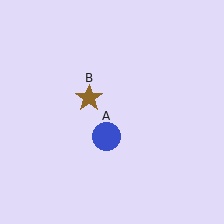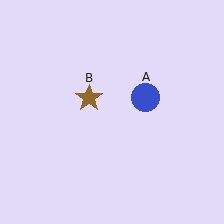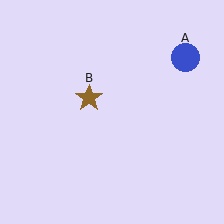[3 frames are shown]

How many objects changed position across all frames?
1 object changed position: blue circle (object A).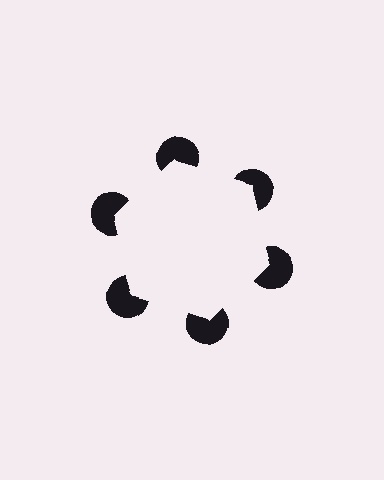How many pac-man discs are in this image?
There are 6 — one at each vertex of the illusory hexagon.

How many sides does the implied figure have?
6 sides.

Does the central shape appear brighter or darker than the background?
It typically appears slightly brighter than the background, even though no actual brightness change is drawn.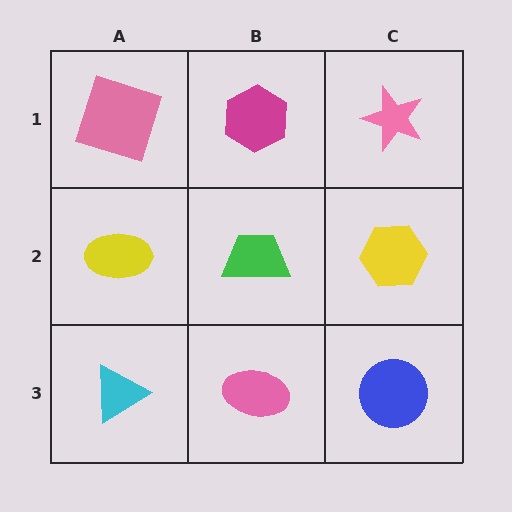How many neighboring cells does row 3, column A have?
2.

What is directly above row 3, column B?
A green trapezoid.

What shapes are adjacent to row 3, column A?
A yellow ellipse (row 2, column A), a pink ellipse (row 3, column B).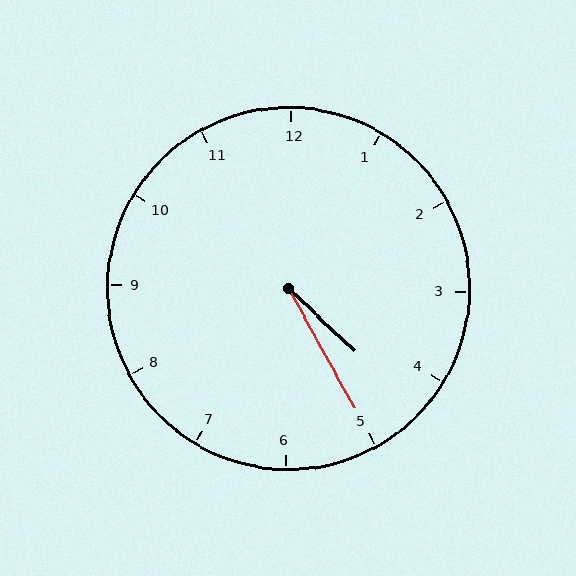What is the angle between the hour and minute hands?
Approximately 18 degrees.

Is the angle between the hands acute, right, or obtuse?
It is acute.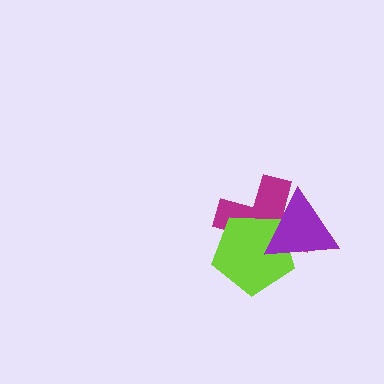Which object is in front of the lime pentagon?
The purple triangle is in front of the lime pentagon.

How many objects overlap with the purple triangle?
2 objects overlap with the purple triangle.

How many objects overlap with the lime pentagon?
2 objects overlap with the lime pentagon.